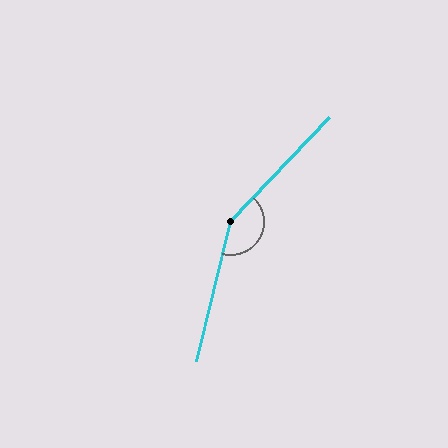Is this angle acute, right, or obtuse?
It is obtuse.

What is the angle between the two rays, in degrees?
Approximately 150 degrees.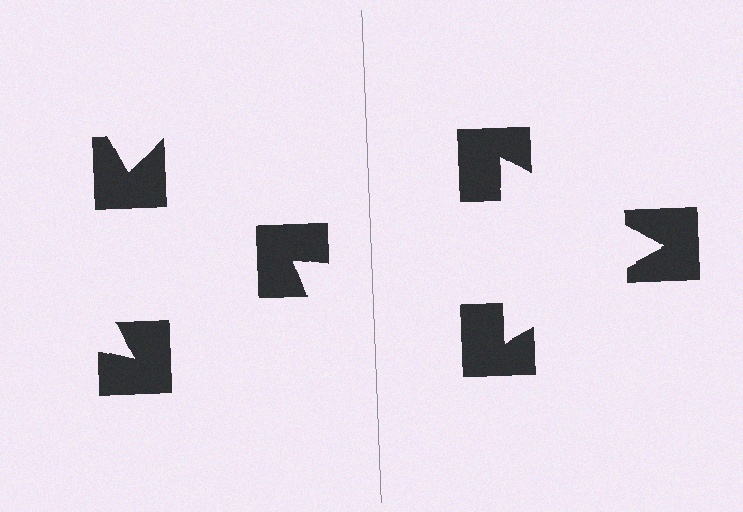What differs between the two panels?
The notched squares are positioned identically on both sides; only the wedge orientations differ. On the right they align to a triangle; on the left they are misaligned.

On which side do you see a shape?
An illusory triangle appears on the right side. On the left side the wedge cuts are rotated, so no coherent shape forms.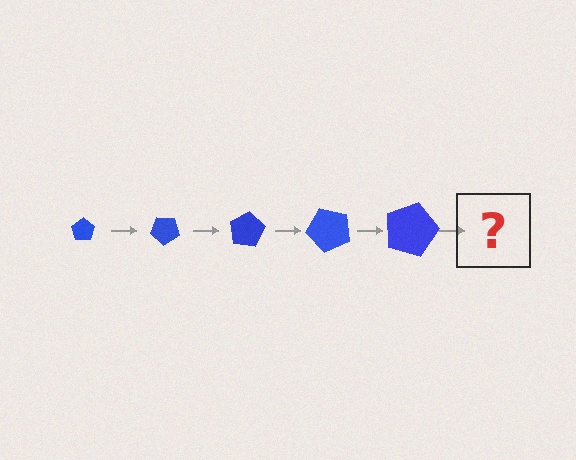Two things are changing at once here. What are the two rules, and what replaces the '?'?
The two rules are that the pentagon grows larger each step and it rotates 40 degrees each step. The '?' should be a pentagon, larger than the previous one and rotated 200 degrees from the start.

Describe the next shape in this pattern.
It should be a pentagon, larger than the previous one and rotated 200 degrees from the start.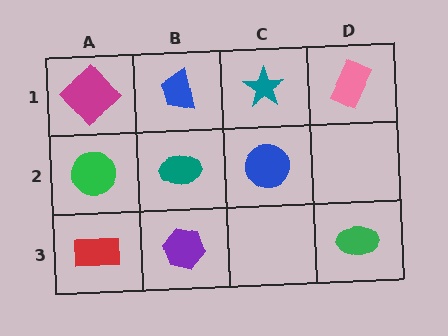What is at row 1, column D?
A pink rectangle.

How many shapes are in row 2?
3 shapes.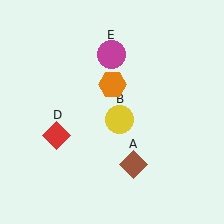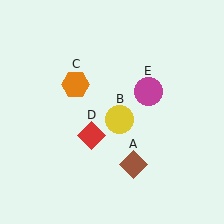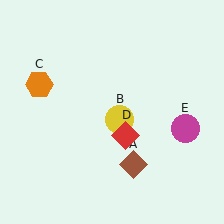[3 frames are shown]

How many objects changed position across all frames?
3 objects changed position: orange hexagon (object C), red diamond (object D), magenta circle (object E).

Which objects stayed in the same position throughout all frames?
Brown diamond (object A) and yellow circle (object B) remained stationary.